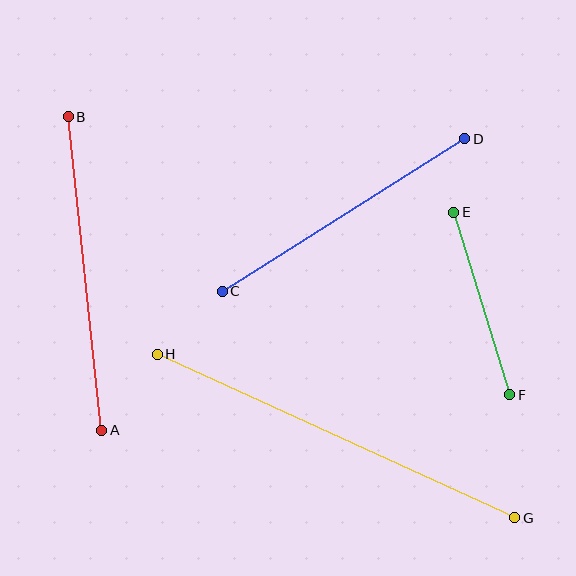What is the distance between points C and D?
The distance is approximately 286 pixels.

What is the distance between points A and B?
The distance is approximately 315 pixels.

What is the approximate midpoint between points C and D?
The midpoint is at approximately (344, 215) pixels.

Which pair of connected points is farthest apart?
Points G and H are farthest apart.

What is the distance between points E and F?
The distance is approximately 191 pixels.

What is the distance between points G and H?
The distance is approximately 393 pixels.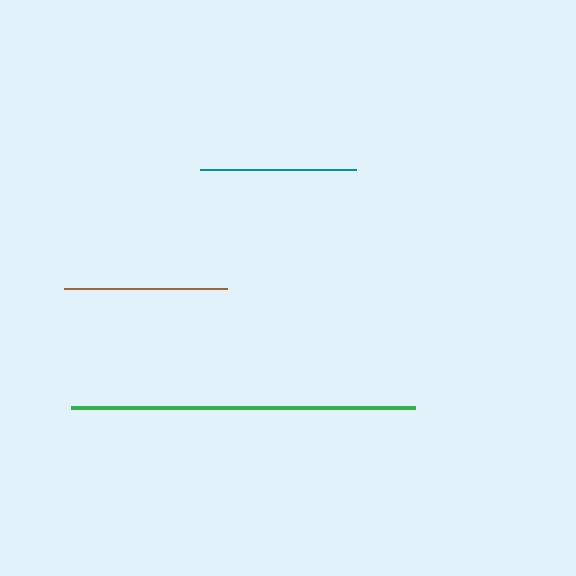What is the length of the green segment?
The green segment is approximately 344 pixels long.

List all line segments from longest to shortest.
From longest to shortest: green, brown, teal.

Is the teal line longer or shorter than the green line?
The green line is longer than the teal line.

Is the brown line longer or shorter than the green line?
The green line is longer than the brown line.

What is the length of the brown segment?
The brown segment is approximately 163 pixels long.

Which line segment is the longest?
The green line is the longest at approximately 344 pixels.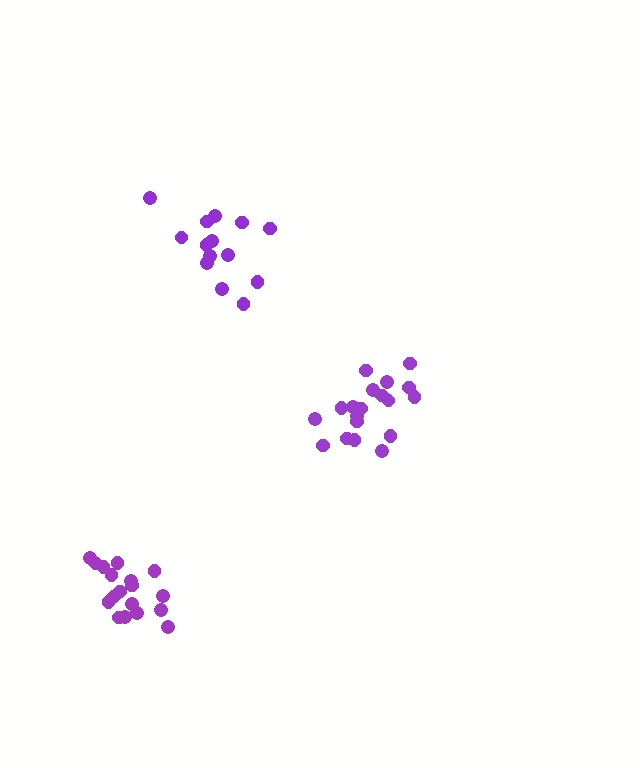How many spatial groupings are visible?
There are 3 spatial groupings.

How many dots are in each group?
Group 1: 18 dots, Group 2: 20 dots, Group 3: 14 dots (52 total).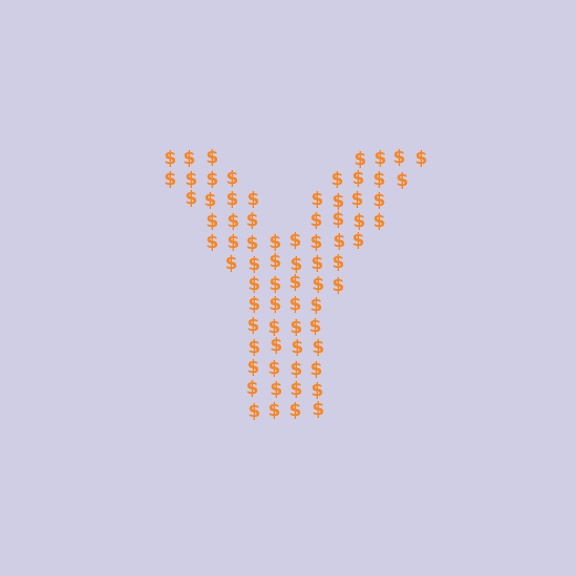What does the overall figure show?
The overall figure shows the letter Y.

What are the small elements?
The small elements are dollar signs.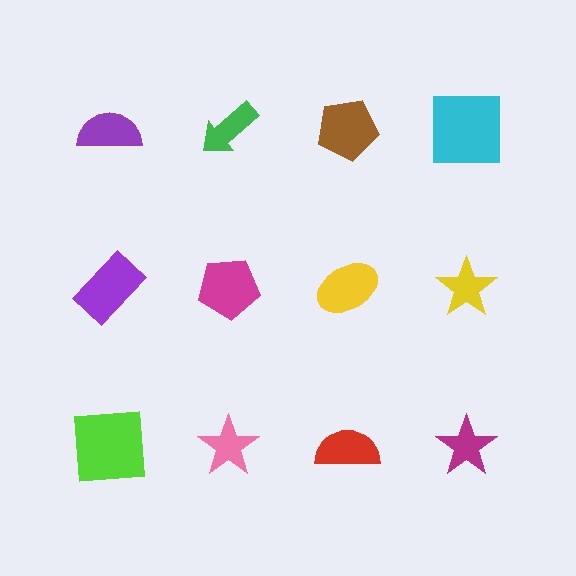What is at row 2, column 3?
A yellow ellipse.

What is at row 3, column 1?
A lime square.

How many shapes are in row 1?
4 shapes.